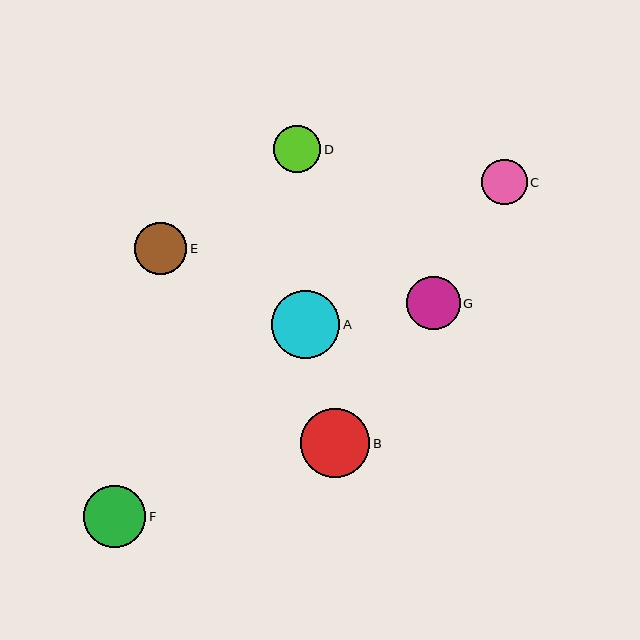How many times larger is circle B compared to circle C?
Circle B is approximately 1.5 times the size of circle C.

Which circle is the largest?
Circle B is the largest with a size of approximately 69 pixels.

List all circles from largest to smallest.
From largest to smallest: B, A, F, G, E, D, C.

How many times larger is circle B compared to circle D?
Circle B is approximately 1.4 times the size of circle D.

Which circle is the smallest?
Circle C is the smallest with a size of approximately 45 pixels.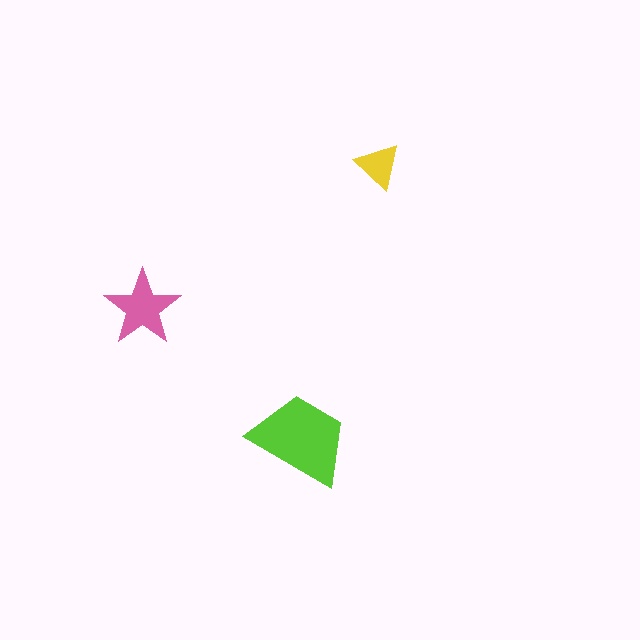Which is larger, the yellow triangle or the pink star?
The pink star.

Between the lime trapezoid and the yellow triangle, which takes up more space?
The lime trapezoid.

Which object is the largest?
The lime trapezoid.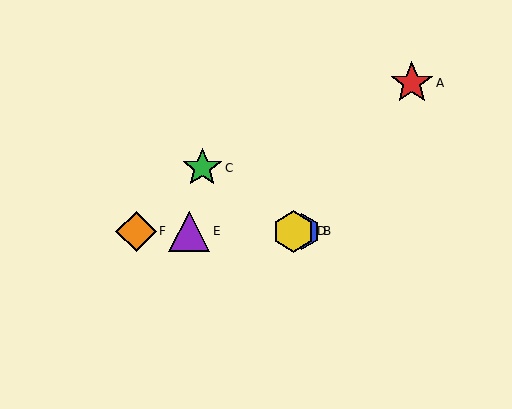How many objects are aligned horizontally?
4 objects (B, D, E, F) are aligned horizontally.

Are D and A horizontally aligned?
No, D is at y≈231 and A is at y≈83.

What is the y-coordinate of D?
Object D is at y≈231.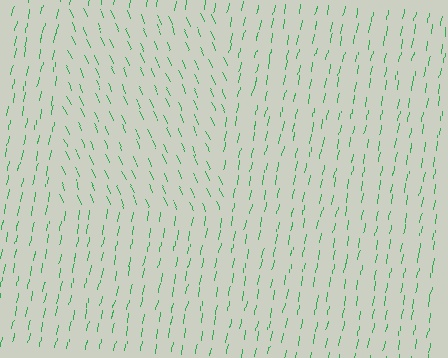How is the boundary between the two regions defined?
The boundary is defined purely by a change in line orientation (approximately 34 degrees difference). All lines are the same color and thickness.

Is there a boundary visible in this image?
Yes, there is a texture boundary formed by a change in line orientation.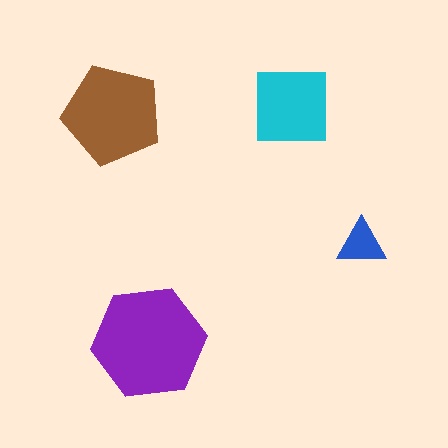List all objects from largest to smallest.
The purple hexagon, the brown pentagon, the cyan square, the blue triangle.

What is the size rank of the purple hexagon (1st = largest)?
1st.